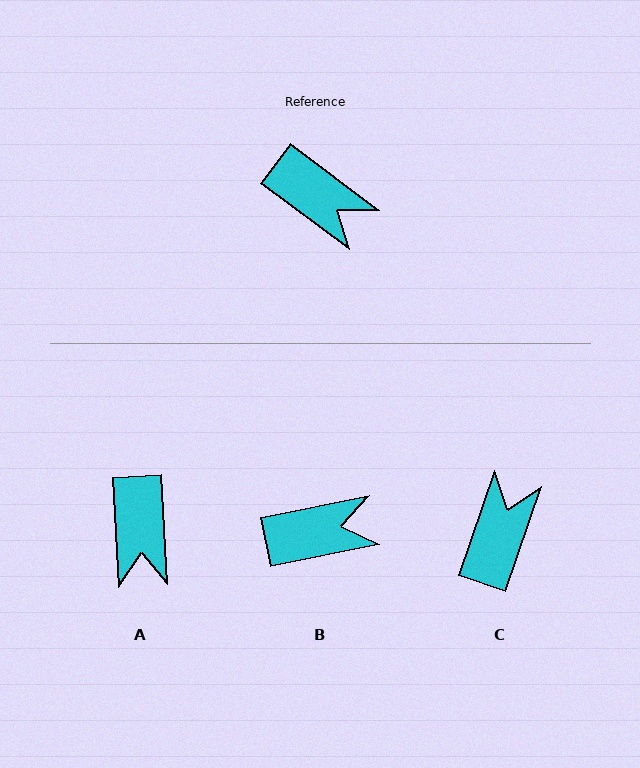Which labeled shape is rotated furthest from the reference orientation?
C, about 108 degrees away.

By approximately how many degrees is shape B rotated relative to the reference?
Approximately 48 degrees counter-clockwise.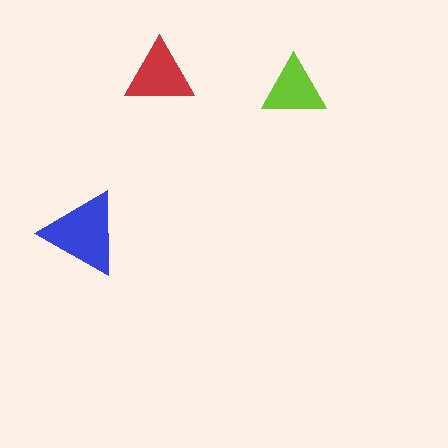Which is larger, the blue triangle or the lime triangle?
The blue one.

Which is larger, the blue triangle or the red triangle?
The blue one.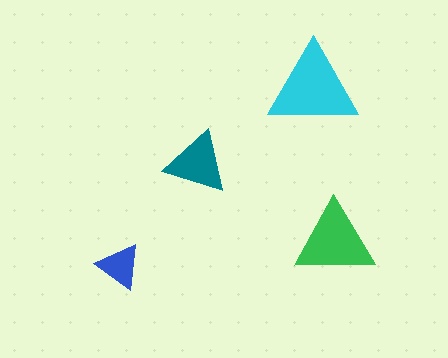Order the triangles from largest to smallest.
the cyan one, the green one, the teal one, the blue one.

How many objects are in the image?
There are 4 objects in the image.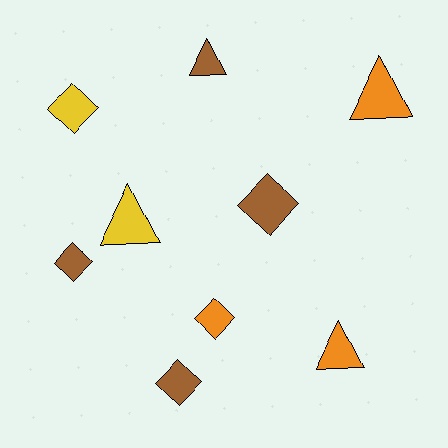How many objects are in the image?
There are 9 objects.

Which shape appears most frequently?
Diamond, with 5 objects.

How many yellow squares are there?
There are no yellow squares.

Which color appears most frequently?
Brown, with 4 objects.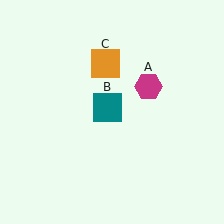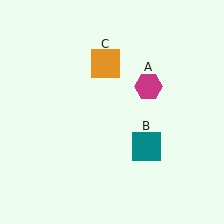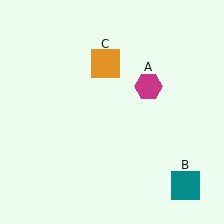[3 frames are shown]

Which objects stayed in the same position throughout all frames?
Magenta hexagon (object A) and orange square (object C) remained stationary.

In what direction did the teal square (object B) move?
The teal square (object B) moved down and to the right.